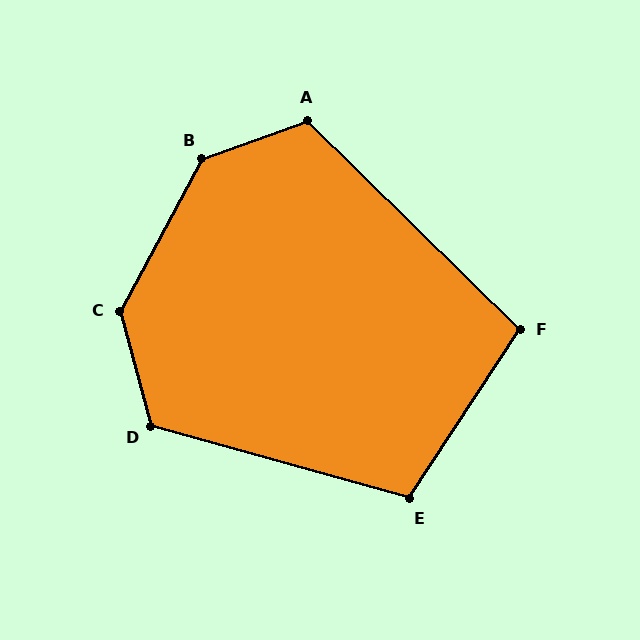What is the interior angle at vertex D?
Approximately 121 degrees (obtuse).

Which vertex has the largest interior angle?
B, at approximately 138 degrees.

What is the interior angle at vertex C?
Approximately 137 degrees (obtuse).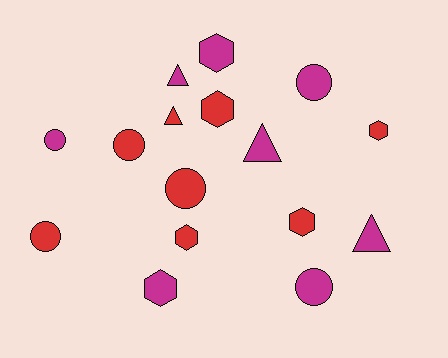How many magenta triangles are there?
There are 3 magenta triangles.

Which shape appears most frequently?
Hexagon, with 6 objects.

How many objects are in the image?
There are 16 objects.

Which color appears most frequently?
Red, with 8 objects.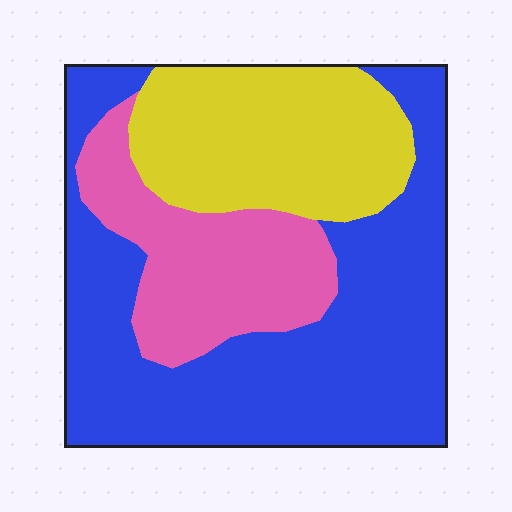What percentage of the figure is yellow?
Yellow takes up about one quarter (1/4) of the figure.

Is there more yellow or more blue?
Blue.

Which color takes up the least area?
Pink, at roughly 20%.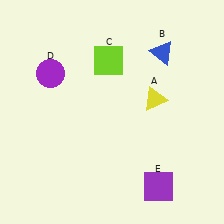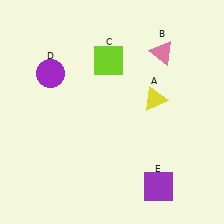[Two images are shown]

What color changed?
The triangle (B) changed from blue in Image 1 to pink in Image 2.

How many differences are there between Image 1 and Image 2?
There is 1 difference between the two images.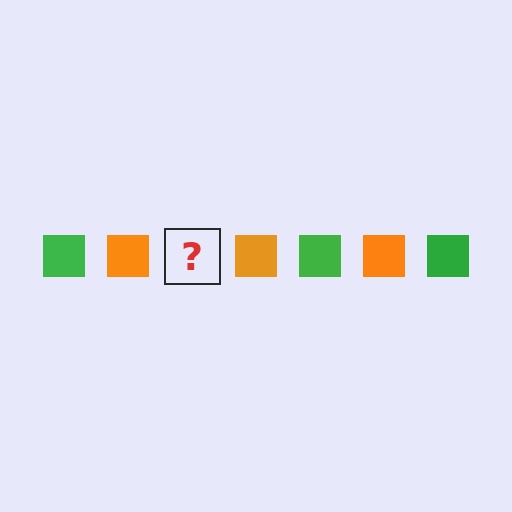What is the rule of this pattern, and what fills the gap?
The rule is that the pattern cycles through green, orange squares. The gap should be filled with a green square.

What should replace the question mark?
The question mark should be replaced with a green square.